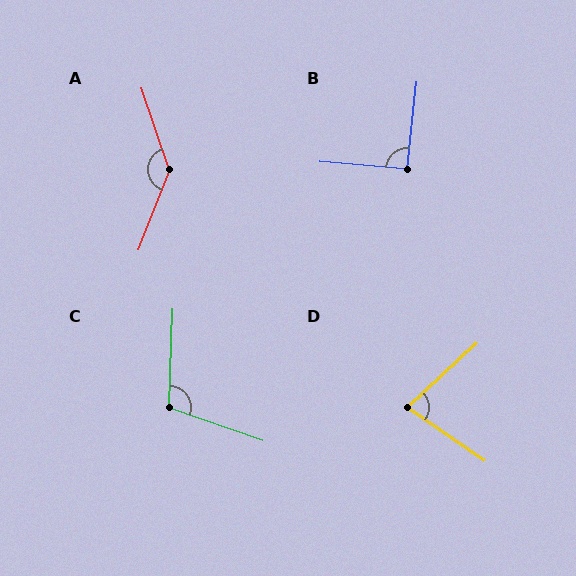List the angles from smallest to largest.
D (77°), B (91°), C (107°), A (140°).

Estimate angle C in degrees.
Approximately 107 degrees.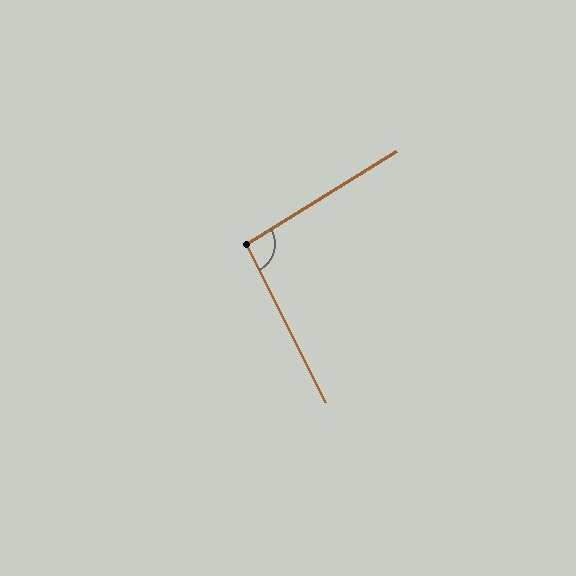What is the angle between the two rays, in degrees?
Approximately 95 degrees.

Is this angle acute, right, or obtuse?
It is obtuse.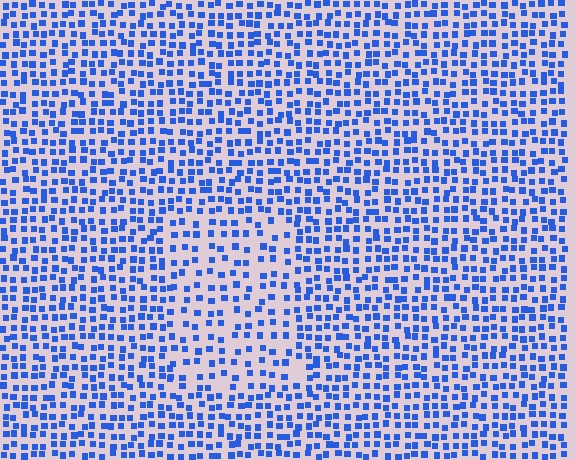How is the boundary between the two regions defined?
The boundary is defined by a change in element density (approximately 1.7x ratio). All elements are the same color, size, and shape.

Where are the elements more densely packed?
The elements are more densely packed outside the rectangle boundary.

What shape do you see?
I see a rectangle.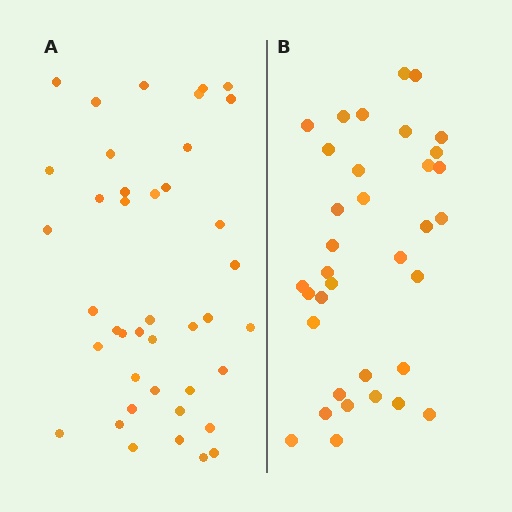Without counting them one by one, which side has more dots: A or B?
Region A (the left region) has more dots.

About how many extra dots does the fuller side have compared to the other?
Region A has about 6 more dots than region B.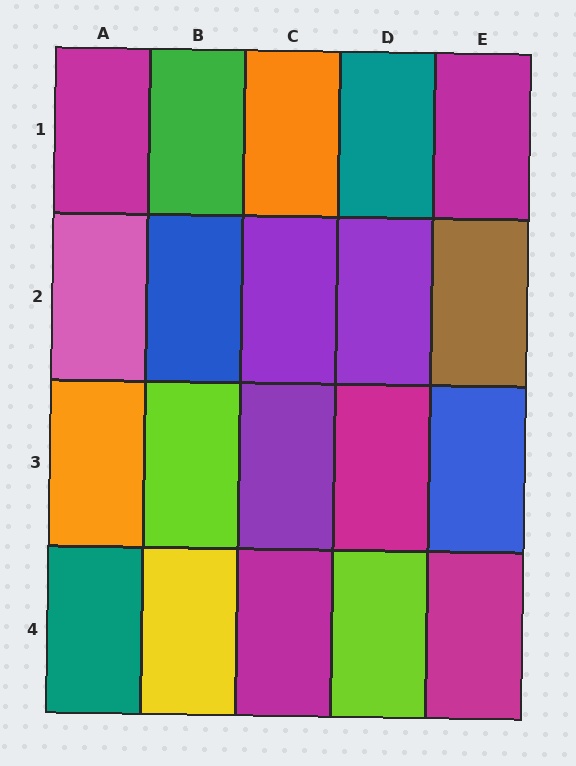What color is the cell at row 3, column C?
Purple.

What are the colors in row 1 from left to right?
Magenta, green, orange, teal, magenta.